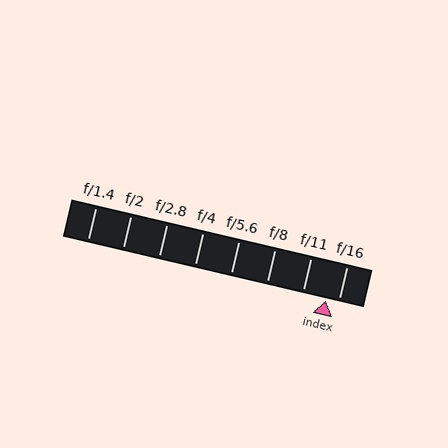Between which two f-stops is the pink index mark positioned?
The index mark is between f/11 and f/16.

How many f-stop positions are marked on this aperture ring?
There are 8 f-stop positions marked.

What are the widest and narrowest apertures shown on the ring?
The widest aperture shown is f/1.4 and the narrowest is f/16.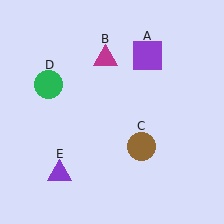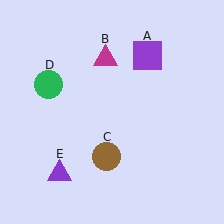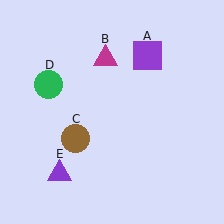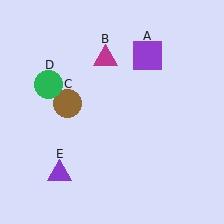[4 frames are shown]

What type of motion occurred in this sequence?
The brown circle (object C) rotated clockwise around the center of the scene.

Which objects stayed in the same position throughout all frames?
Purple square (object A) and magenta triangle (object B) and green circle (object D) and purple triangle (object E) remained stationary.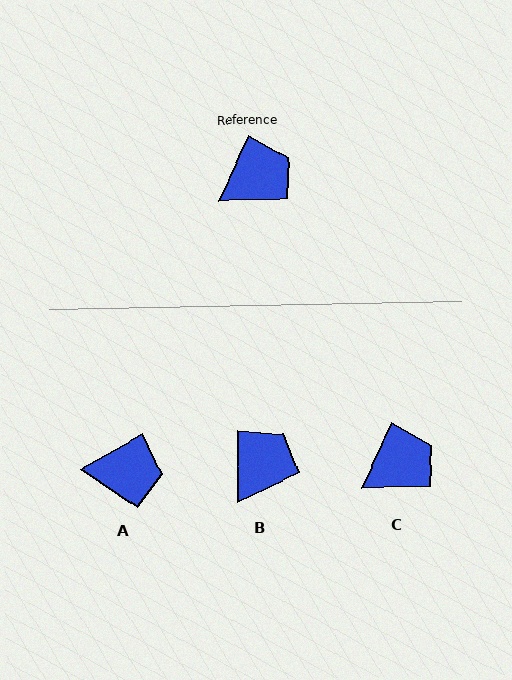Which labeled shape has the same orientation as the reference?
C.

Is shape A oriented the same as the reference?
No, it is off by about 35 degrees.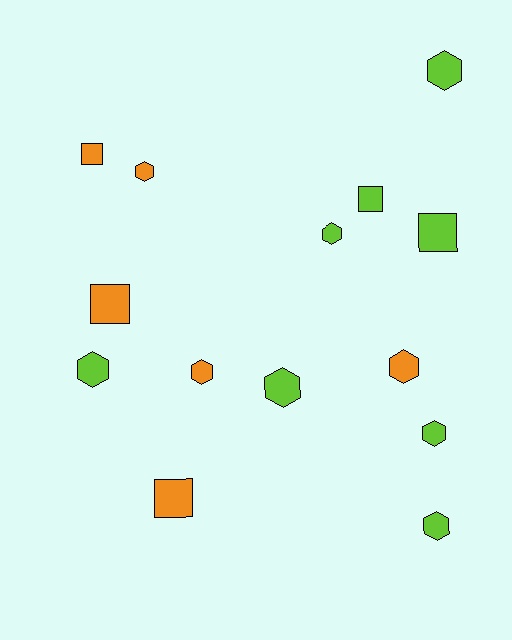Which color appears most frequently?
Lime, with 8 objects.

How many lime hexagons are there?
There are 6 lime hexagons.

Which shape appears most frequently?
Hexagon, with 9 objects.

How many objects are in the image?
There are 14 objects.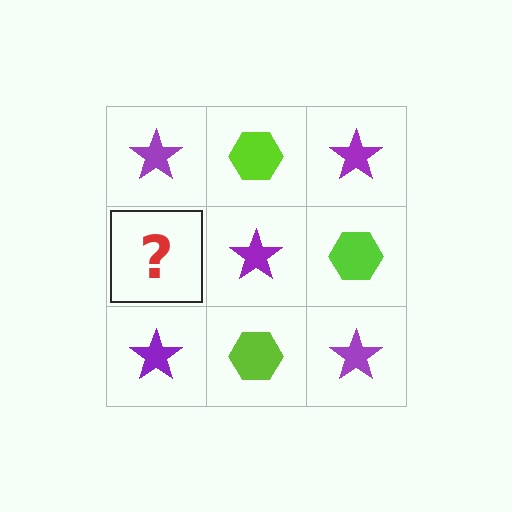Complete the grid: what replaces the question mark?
The question mark should be replaced with a lime hexagon.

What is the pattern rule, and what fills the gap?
The rule is that it alternates purple star and lime hexagon in a checkerboard pattern. The gap should be filled with a lime hexagon.